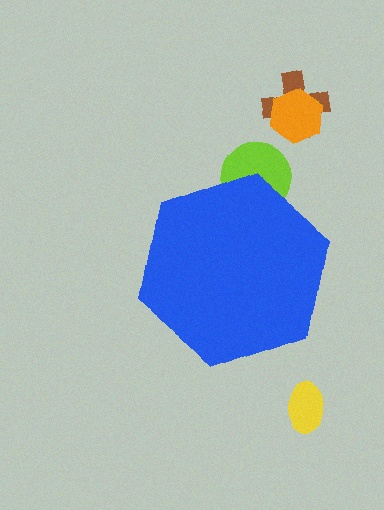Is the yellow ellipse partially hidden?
No, the yellow ellipse is fully visible.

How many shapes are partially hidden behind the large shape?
1 shape is partially hidden.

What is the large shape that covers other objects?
A blue hexagon.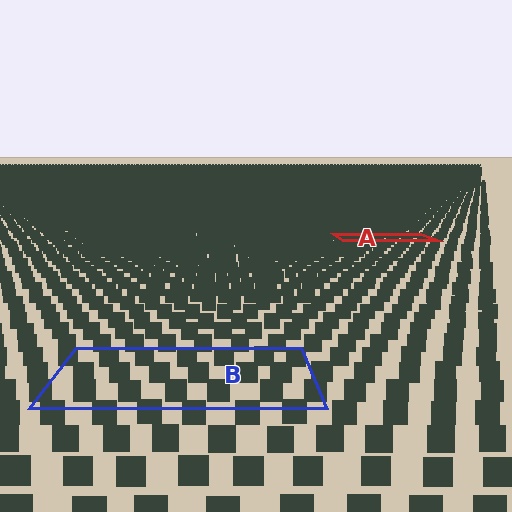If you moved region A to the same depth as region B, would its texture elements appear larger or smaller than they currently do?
They would appear larger. At a closer depth, the same texture elements are projected at a bigger on-screen size.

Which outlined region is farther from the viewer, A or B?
Region A is farther from the viewer — the texture elements inside it appear smaller and more densely packed.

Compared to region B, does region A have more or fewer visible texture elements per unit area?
Region A has more texture elements per unit area — they are packed more densely because it is farther away.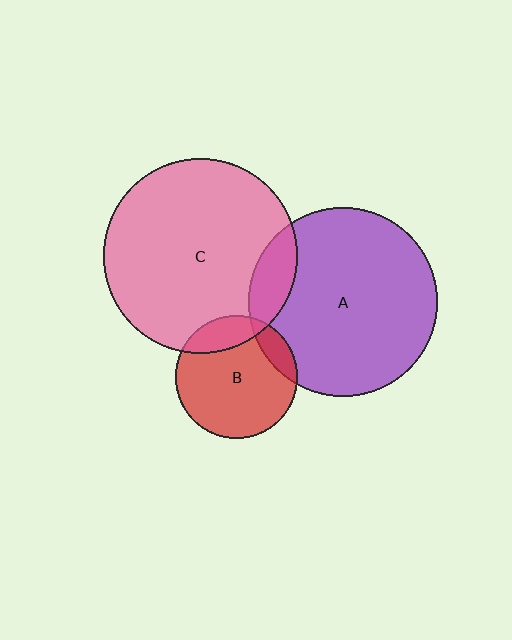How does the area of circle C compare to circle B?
Approximately 2.5 times.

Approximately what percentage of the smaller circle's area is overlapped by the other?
Approximately 10%.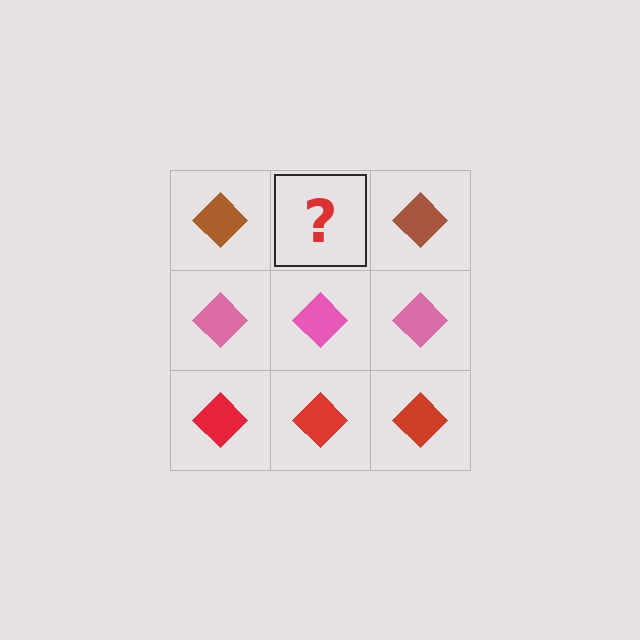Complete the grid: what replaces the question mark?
The question mark should be replaced with a brown diamond.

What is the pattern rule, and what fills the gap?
The rule is that each row has a consistent color. The gap should be filled with a brown diamond.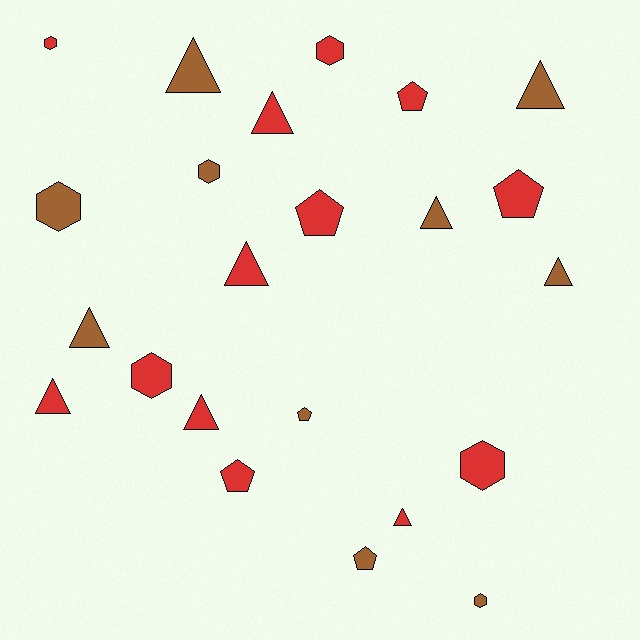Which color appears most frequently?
Red, with 13 objects.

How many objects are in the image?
There are 23 objects.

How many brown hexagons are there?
There are 3 brown hexagons.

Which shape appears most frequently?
Triangle, with 10 objects.